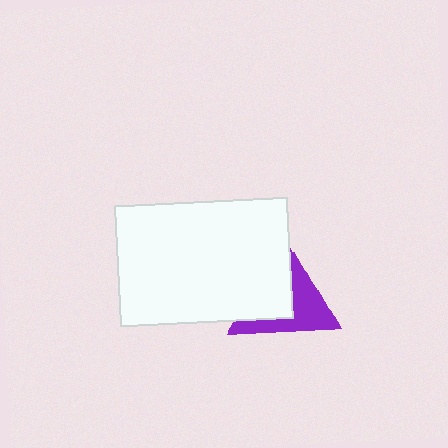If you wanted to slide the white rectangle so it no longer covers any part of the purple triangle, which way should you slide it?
Slide it left — that is the most direct way to separate the two shapes.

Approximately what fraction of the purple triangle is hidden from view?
Roughly 51% of the purple triangle is hidden behind the white rectangle.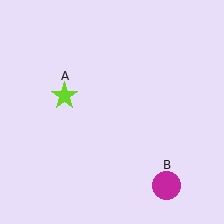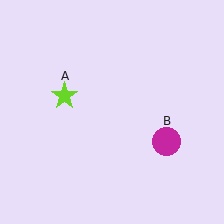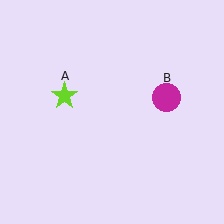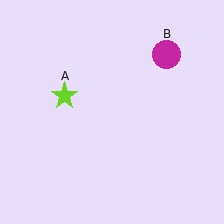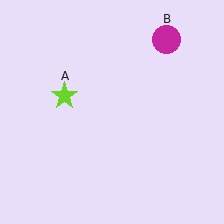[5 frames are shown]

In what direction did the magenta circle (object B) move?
The magenta circle (object B) moved up.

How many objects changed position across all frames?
1 object changed position: magenta circle (object B).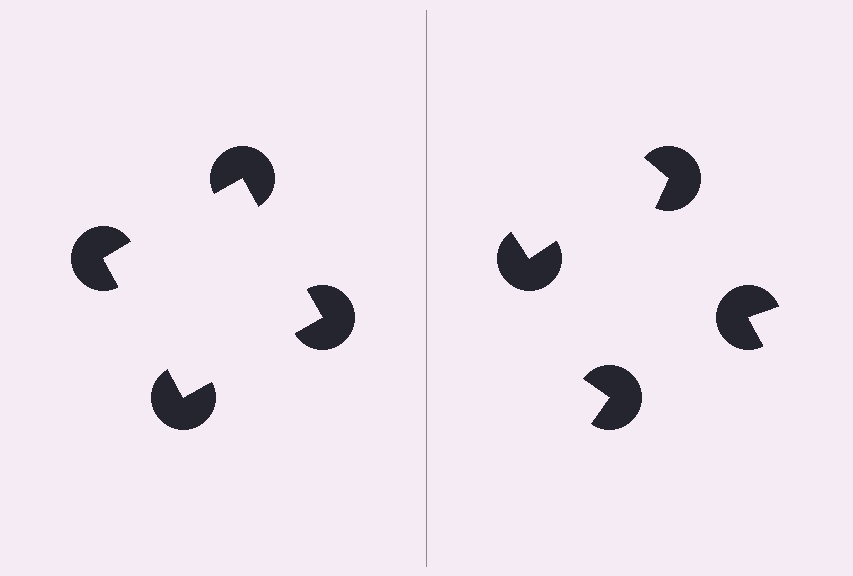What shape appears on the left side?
An illusory square.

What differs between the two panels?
The pac-man discs are positioned identically on both sides; only the wedge orientations differ. On the left they align to a square; on the right they are misaligned.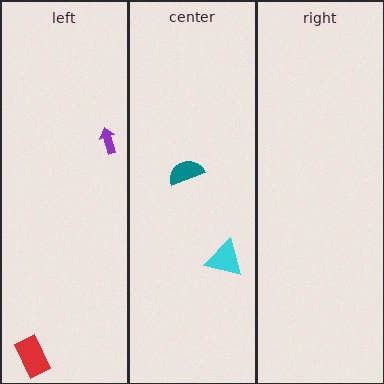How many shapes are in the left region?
2.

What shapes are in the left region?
The red rectangle, the purple arrow.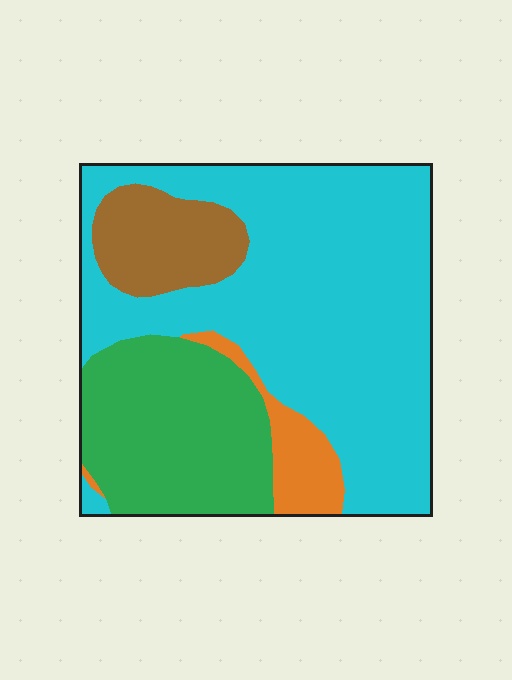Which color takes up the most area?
Cyan, at roughly 60%.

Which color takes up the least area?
Orange, at roughly 5%.